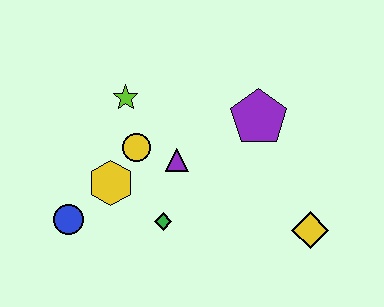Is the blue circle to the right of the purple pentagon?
No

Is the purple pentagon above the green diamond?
Yes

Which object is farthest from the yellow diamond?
The blue circle is farthest from the yellow diamond.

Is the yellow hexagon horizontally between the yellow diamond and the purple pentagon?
No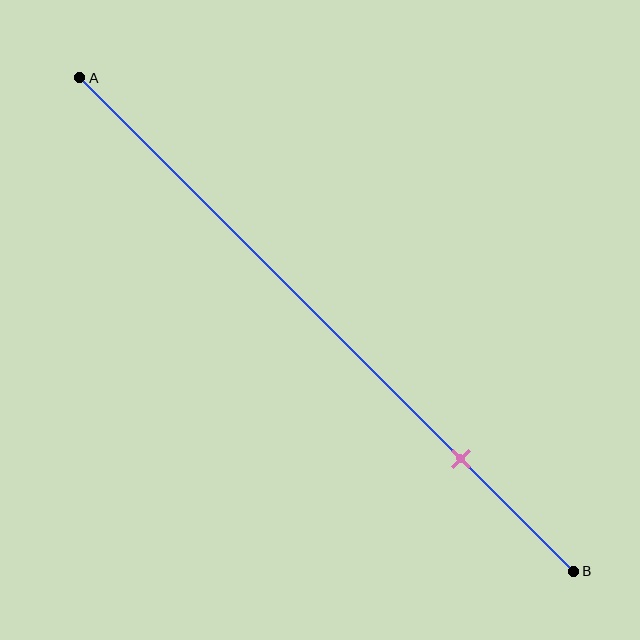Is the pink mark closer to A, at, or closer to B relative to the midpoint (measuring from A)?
The pink mark is closer to point B than the midpoint of segment AB.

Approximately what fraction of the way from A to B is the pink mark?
The pink mark is approximately 75% of the way from A to B.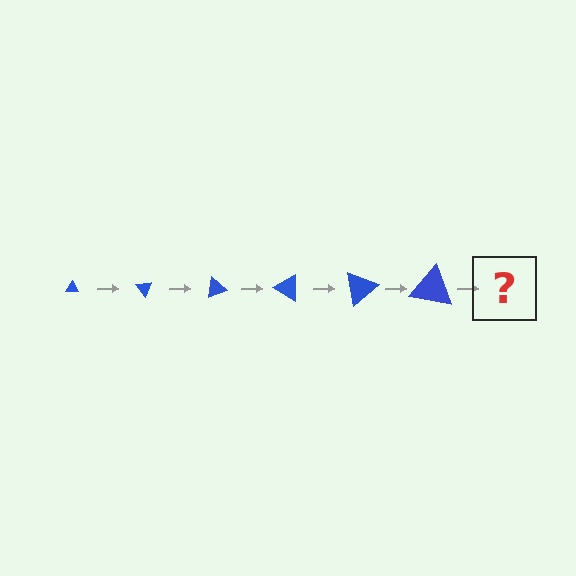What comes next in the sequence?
The next element should be a triangle, larger than the previous one and rotated 300 degrees from the start.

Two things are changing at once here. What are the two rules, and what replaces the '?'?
The two rules are that the triangle grows larger each step and it rotates 50 degrees each step. The '?' should be a triangle, larger than the previous one and rotated 300 degrees from the start.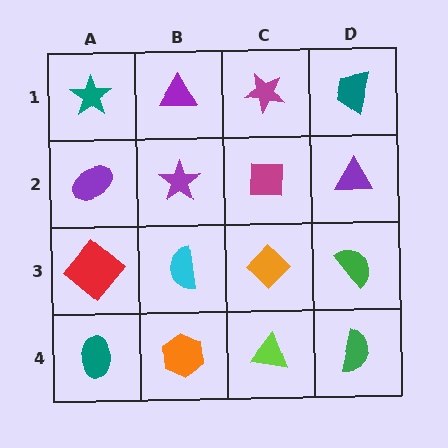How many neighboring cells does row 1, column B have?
3.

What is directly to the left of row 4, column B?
A teal ellipse.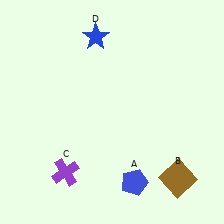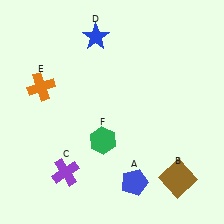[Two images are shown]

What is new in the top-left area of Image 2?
An orange cross (E) was added in the top-left area of Image 2.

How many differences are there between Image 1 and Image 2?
There are 2 differences between the two images.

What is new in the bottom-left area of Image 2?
A green hexagon (F) was added in the bottom-left area of Image 2.